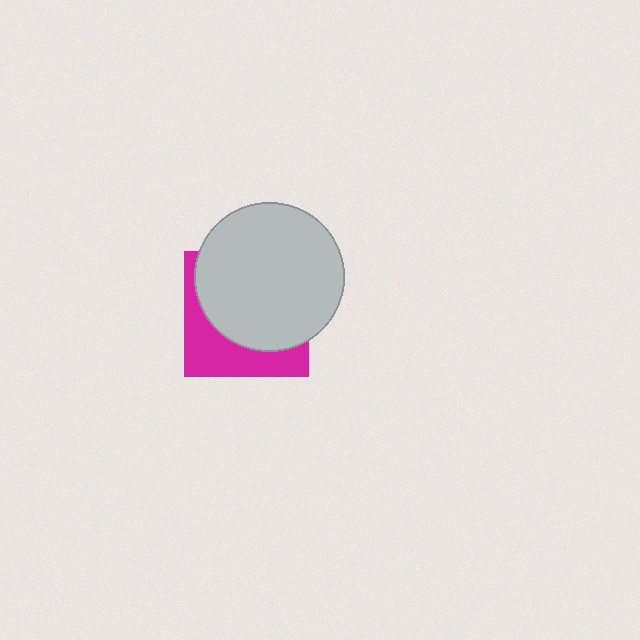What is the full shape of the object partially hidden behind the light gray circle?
The partially hidden object is a magenta square.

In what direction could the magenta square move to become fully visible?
The magenta square could move toward the lower-left. That would shift it out from behind the light gray circle entirely.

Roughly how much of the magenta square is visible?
A small part of it is visible (roughly 36%).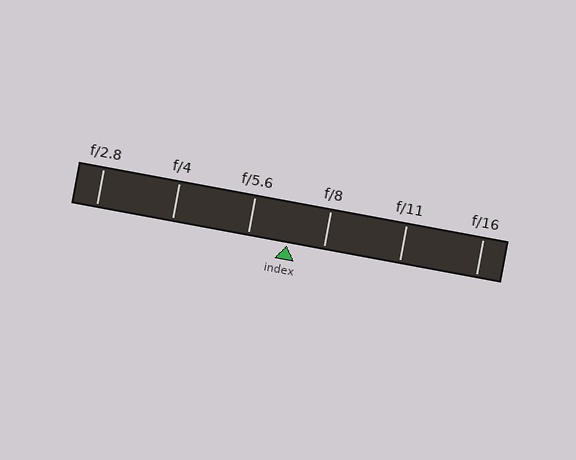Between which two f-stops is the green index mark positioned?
The index mark is between f/5.6 and f/8.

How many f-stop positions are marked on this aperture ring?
There are 6 f-stop positions marked.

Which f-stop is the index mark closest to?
The index mark is closest to f/8.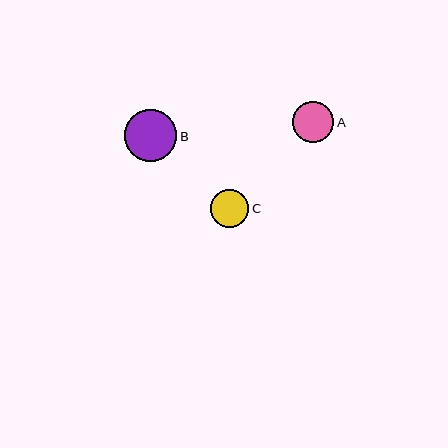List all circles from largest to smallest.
From largest to smallest: B, A, C.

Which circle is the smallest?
Circle C is the smallest with a size of approximately 38 pixels.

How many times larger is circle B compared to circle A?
Circle B is approximately 1.3 times the size of circle A.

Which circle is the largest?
Circle B is the largest with a size of approximately 52 pixels.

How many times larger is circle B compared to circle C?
Circle B is approximately 1.3 times the size of circle C.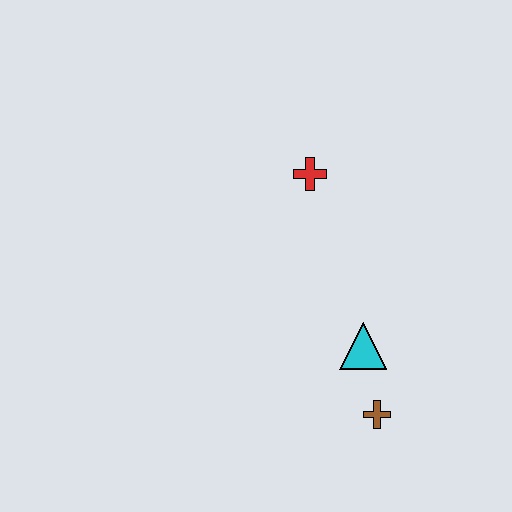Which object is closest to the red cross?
The cyan triangle is closest to the red cross.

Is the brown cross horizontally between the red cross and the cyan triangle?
No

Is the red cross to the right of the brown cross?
No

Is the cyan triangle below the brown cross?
No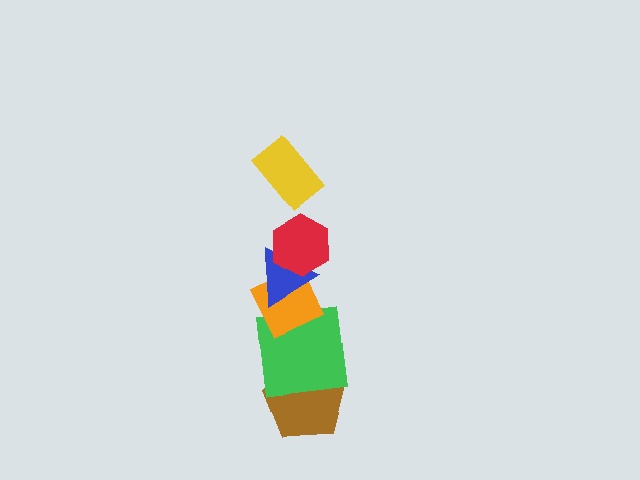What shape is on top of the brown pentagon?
The green square is on top of the brown pentagon.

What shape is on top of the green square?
The orange diamond is on top of the green square.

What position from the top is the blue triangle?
The blue triangle is 3rd from the top.